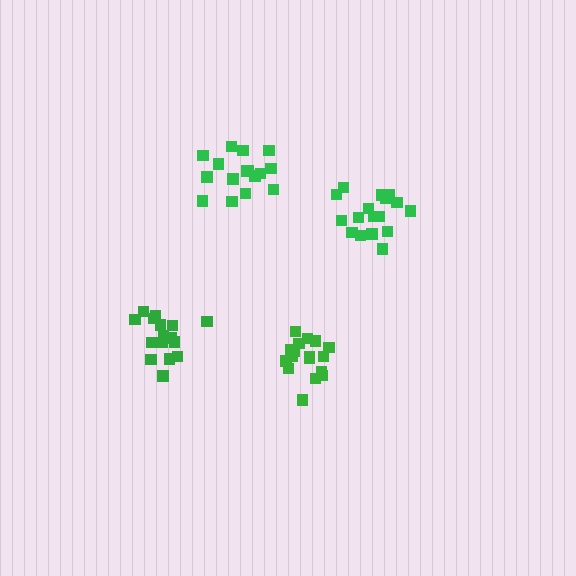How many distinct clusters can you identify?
There are 4 distinct clusters.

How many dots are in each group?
Group 1: 16 dots, Group 2: 16 dots, Group 3: 17 dots, Group 4: 17 dots (66 total).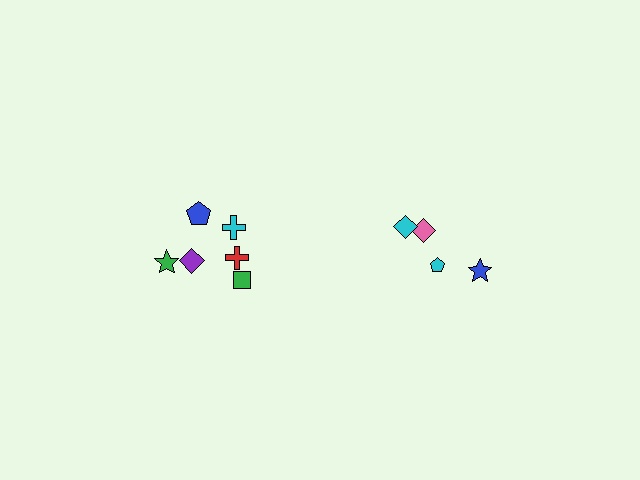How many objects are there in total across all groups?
There are 10 objects.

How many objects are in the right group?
There are 4 objects.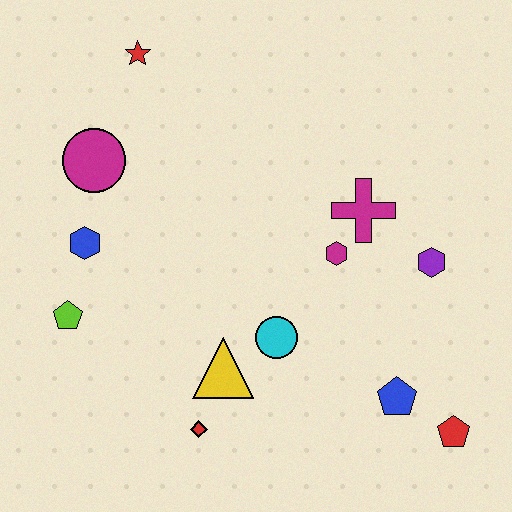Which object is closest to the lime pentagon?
The blue hexagon is closest to the lime pentagon.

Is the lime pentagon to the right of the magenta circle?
No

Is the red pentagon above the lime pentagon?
No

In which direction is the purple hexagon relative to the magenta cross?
The purple hexagon is to the right of the magenta cross.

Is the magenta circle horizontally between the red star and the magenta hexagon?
No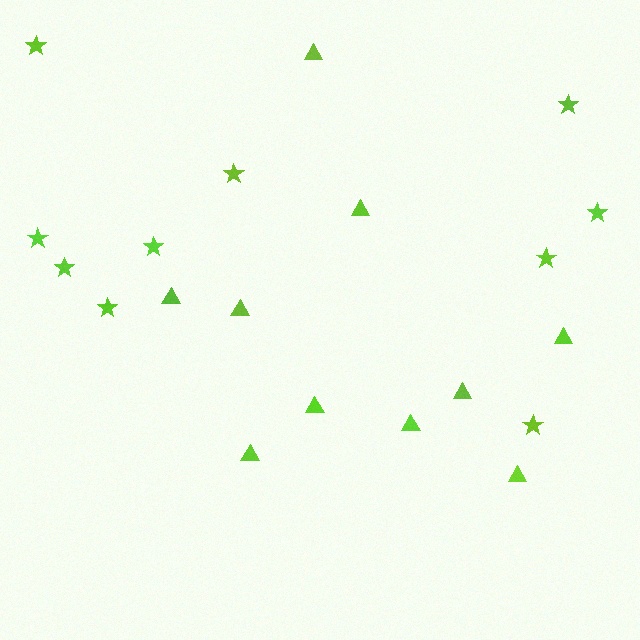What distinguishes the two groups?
There are 2 groups: one group of triangles (10) and one group of stars (10).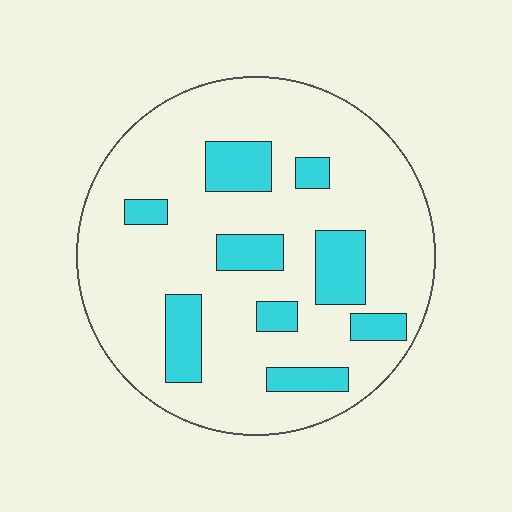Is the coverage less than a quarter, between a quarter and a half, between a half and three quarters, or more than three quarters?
Less than a quarter.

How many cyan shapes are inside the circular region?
9.